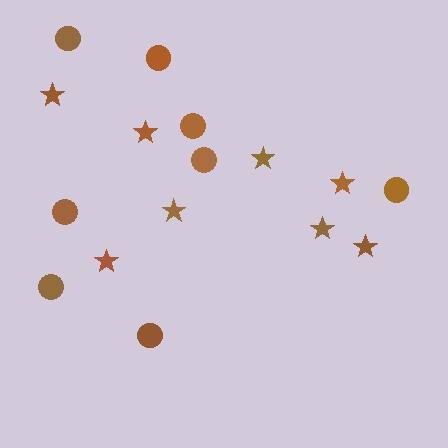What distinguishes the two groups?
There are 2 groups: one group of circles (8) and one group of stars (8).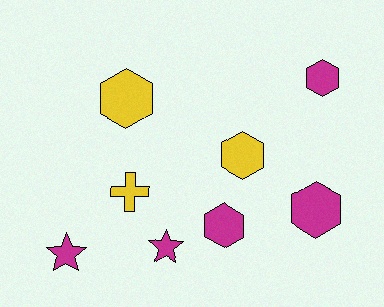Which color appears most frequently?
Magenta, with 5 objects.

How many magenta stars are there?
There are 2 magenta stars.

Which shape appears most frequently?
Hexagon, with 5 objects.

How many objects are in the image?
There are 8 objects.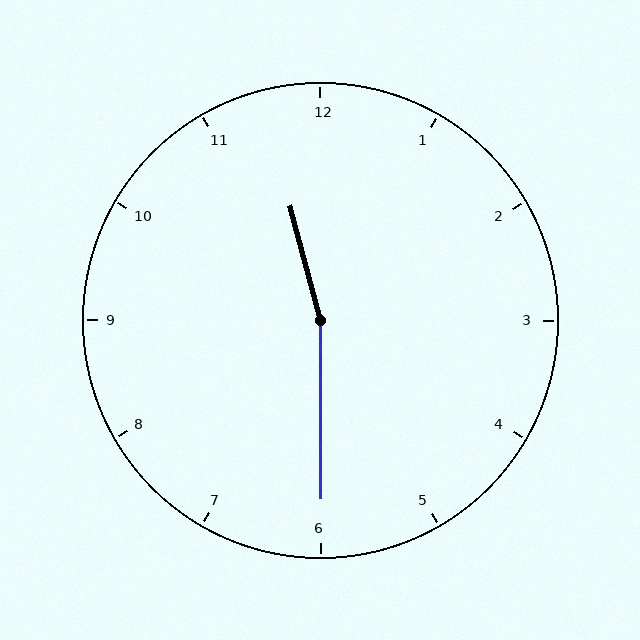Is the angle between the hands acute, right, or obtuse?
It is obtuse.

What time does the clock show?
11:30.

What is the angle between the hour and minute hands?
Approximately 165 degrees.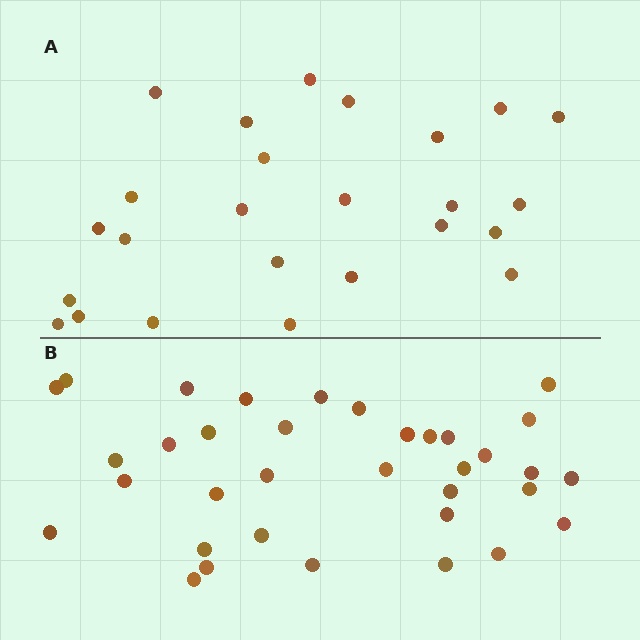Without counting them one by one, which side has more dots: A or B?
Region B (the bottom region) has more dots.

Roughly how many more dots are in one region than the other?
Region B has roughly 10 or so more dots than region A.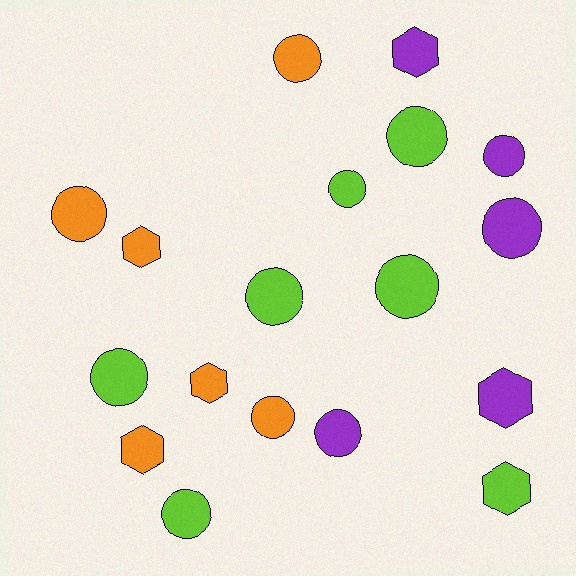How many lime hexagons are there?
There is 1 lime hexagon.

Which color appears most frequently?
Lime, with 7 objects.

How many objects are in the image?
There are 18 objects.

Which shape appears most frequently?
Circle, with 12 objects.